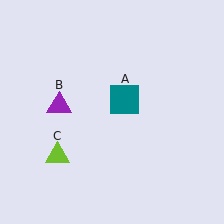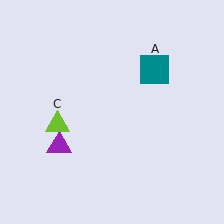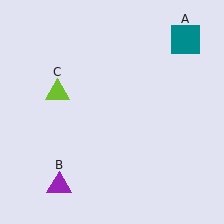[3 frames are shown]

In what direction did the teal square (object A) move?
The teal square (object A) moved up and to the right.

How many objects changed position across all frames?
3 objects changed position: teal square (object A), purple triangle (object B), lime triangle (object C).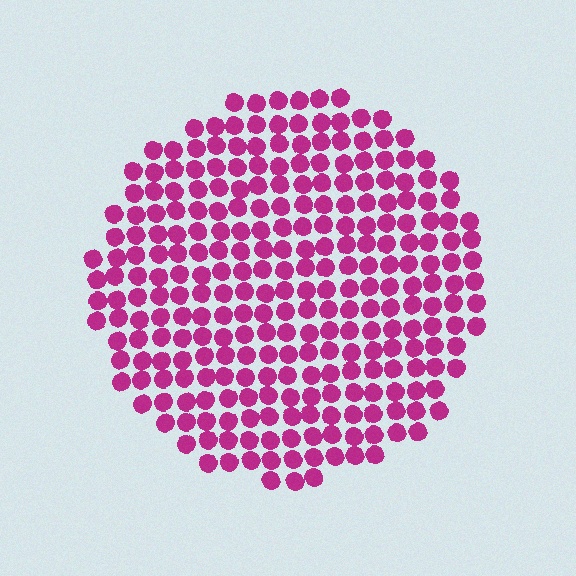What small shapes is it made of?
It is made of small circles.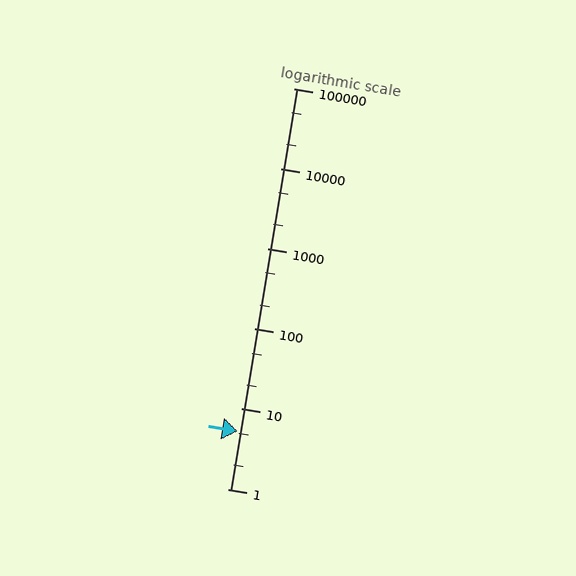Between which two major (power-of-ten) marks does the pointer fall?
The pointer is between 1 and 10.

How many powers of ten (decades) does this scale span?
The scale spans 5 decades, from 1 to 100000.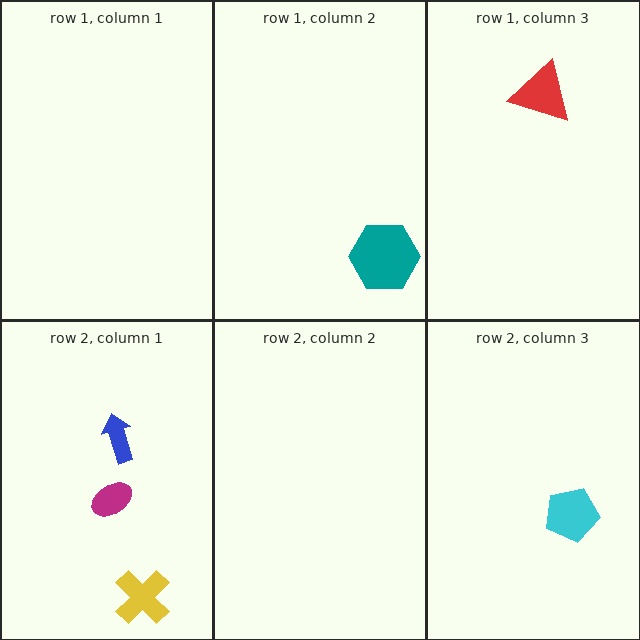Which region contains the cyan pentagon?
The row 2, column 3 region.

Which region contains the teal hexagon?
The row 1, column 2 region.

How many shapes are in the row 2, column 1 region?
3.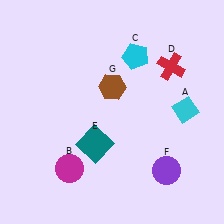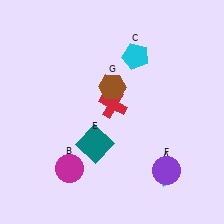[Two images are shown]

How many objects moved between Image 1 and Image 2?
2 objects moved between the two images.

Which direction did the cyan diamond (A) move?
The cyan diamond (A) moved down.